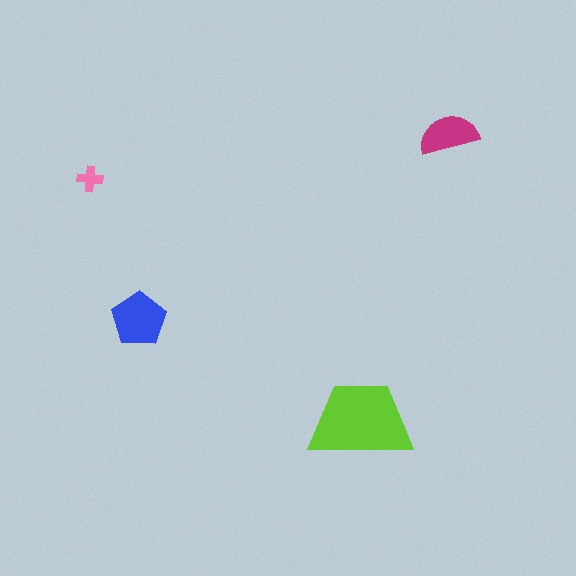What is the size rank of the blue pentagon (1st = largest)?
2nd.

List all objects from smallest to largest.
The pink cross, the magenta semicircle, the blue pentagon, the lime trapezoid.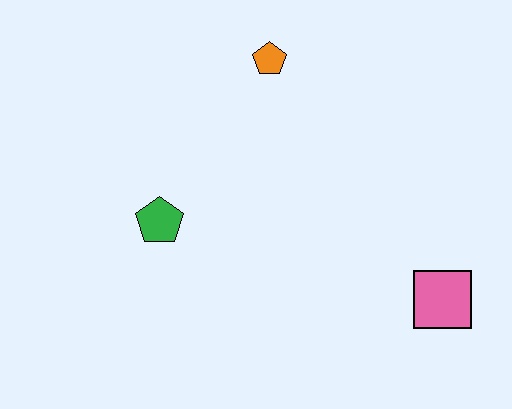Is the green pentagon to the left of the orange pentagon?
Yes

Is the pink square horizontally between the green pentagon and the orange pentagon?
No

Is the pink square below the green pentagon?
Yes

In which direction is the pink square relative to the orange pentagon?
The pink square is below the orange pentagon.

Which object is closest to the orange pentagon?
The green pentagon is closest to the orange pentagon.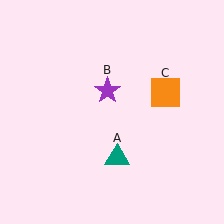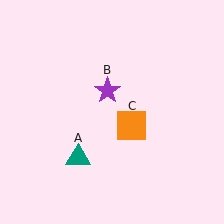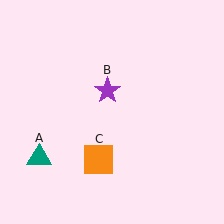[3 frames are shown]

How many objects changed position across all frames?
2 objects changed position: teal triangle (object A), orange square (object C).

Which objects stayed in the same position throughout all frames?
Purple star (object B) remained stationary.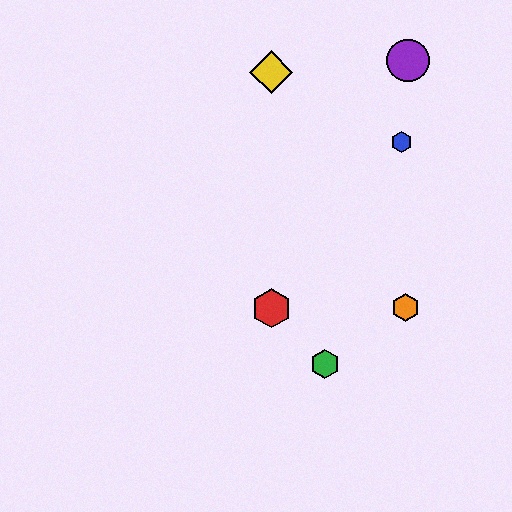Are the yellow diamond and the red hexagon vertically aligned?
Yes, both are at x≈271.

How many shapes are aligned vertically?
2 shapes (the red hexagon, the yellow diamond) are aligned vertically.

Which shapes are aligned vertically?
The red hexagon, the yellow diamond are aligned vertically.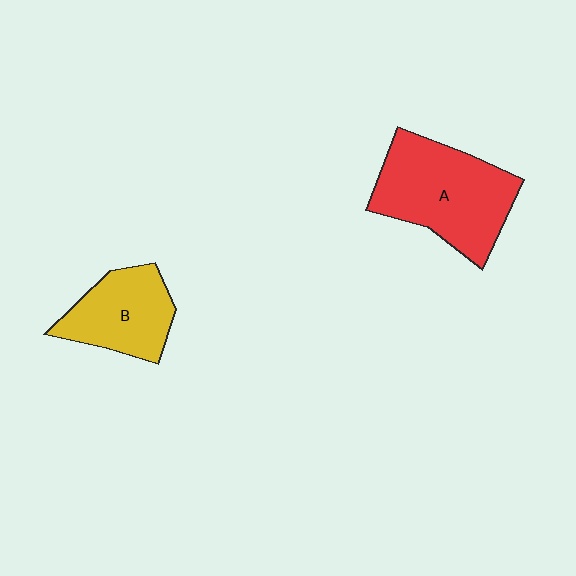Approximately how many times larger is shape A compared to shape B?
Approximately 1.5 times.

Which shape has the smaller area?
Shape B (yellow).